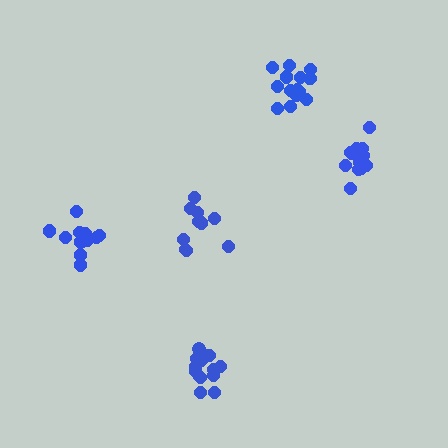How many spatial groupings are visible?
There are 5 spatial groupings.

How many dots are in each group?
Group 1: 14 dots, Group 2: 13 dots, Group 3: 14 dots, Group 4: 10 dots, Group 5: 13 dots (64 total).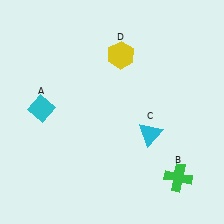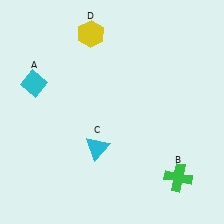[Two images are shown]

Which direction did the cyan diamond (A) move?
The cyan diamond (A) moved up.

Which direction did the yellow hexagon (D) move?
The yellow hexagon (D) moved left.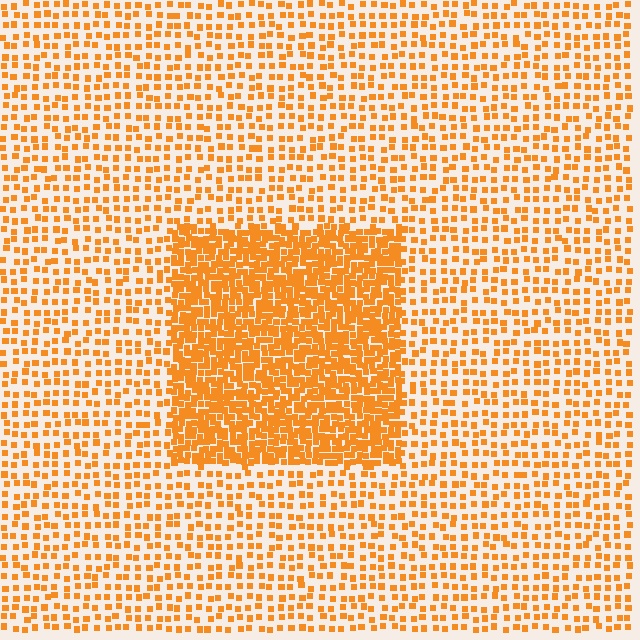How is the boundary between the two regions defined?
The boundary is defined by a change in element density (approximately 2.6x ratio). All elements are the same color, size, and shape.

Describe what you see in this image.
The image contains small orange elements arranged at two different densities. A rectangle-shaped region is visible where the elements are more densely packed than the surrounding area.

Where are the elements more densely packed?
The elements are more densely packed inside the rectangle boundary.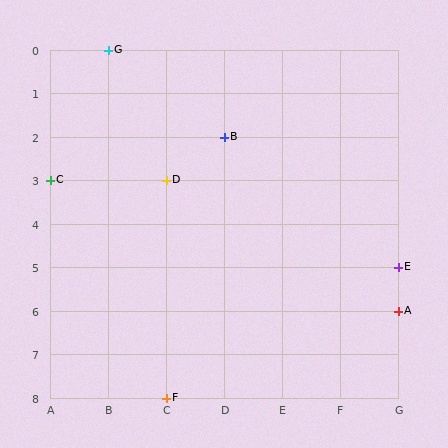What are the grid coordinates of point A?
Point A is at grid coordinates (G, 6).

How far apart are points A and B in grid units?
Points A and B are 3 columns and 4 rows apart (about 5.0 grid units diagonally).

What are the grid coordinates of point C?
Point C is at grid coordinates (A, 3).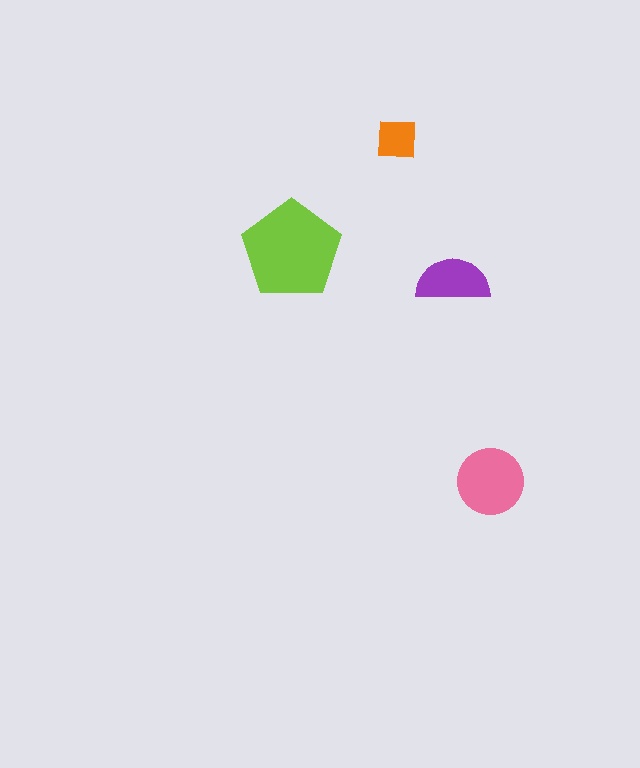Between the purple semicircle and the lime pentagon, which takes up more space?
The lime pentagon.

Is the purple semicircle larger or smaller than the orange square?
Larger.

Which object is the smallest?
The orange square.